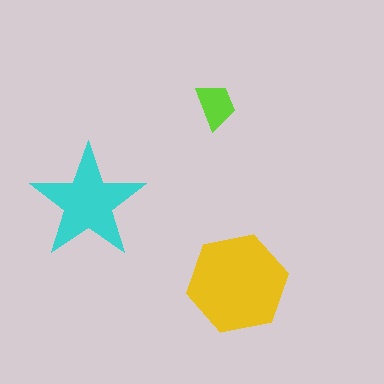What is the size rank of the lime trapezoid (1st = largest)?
3rd.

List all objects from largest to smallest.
The yellow hexagon, the cyan star, the lime trapezoid.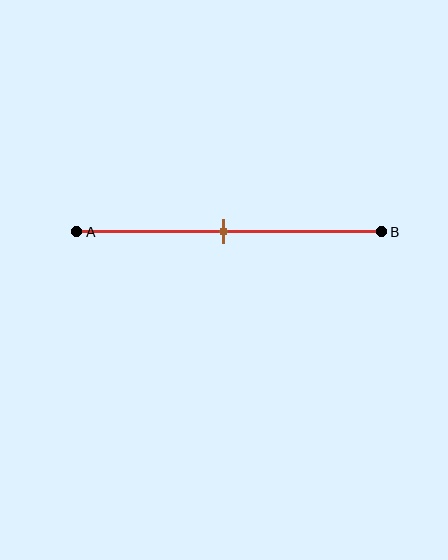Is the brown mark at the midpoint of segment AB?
Yes, the mark is approximately at the midpoint.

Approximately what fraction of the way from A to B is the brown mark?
The brown mark is approximately 50% of the way from A to B.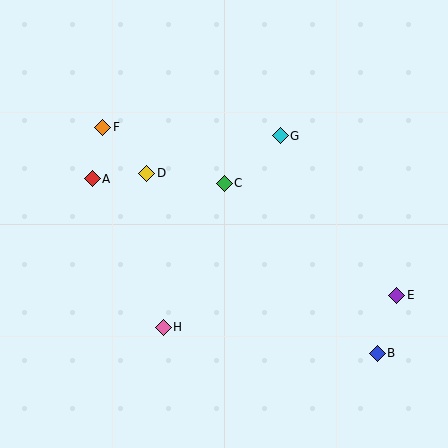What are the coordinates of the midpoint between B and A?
The midpoint between B and A is at (235, 266).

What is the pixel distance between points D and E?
The distance between D and E is 278 pixels.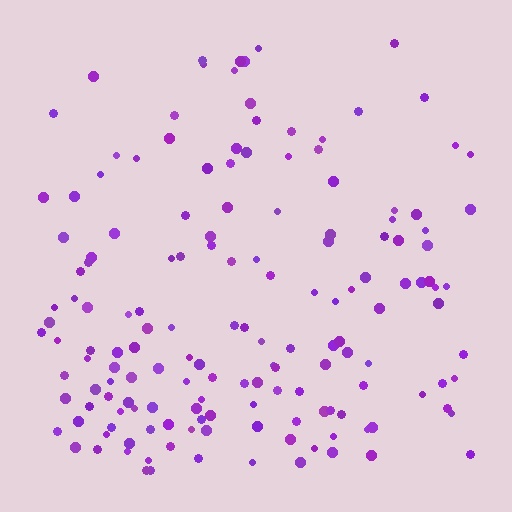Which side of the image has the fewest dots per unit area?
The top.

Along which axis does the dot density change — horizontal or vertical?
Vertical.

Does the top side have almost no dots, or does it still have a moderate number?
Still a moderate number, just noticeably fewer than the bottom.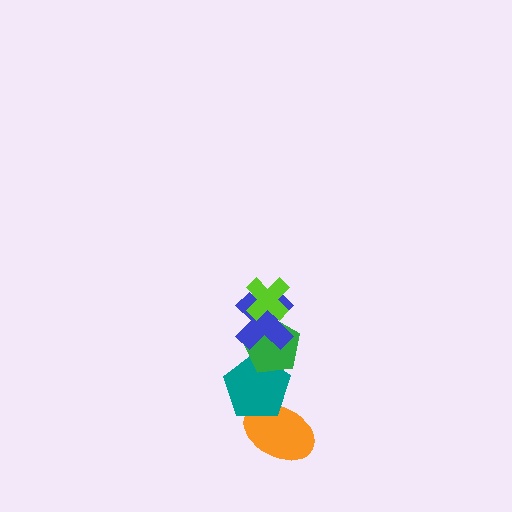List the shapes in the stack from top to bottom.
From top to bottom: the lime cross, the blue cross, the green pentagon, the teal pentagon, the orange ellipse.